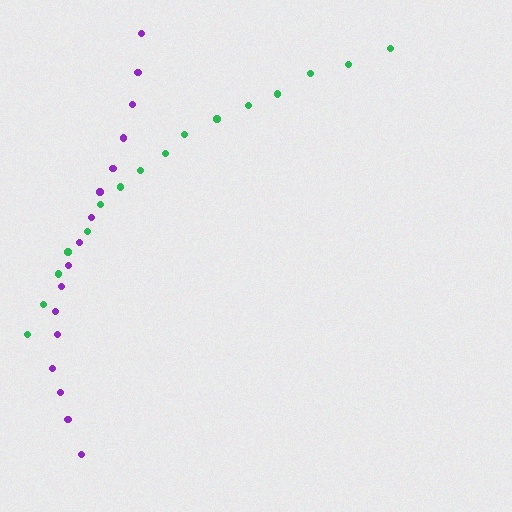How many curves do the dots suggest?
There are 2 distinct paths.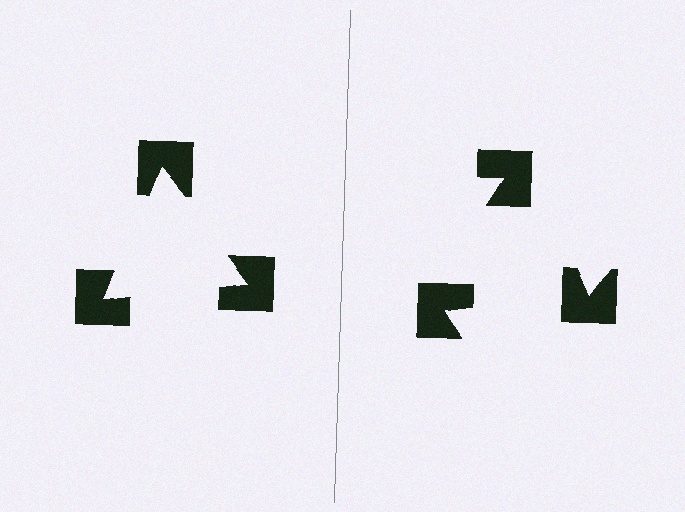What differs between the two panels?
The notched squares are positioned identically on both sides; only the wedge orientations differ. On the left they align to a triangle; on the right they are misaligned.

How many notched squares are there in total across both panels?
6 — 3 on each side.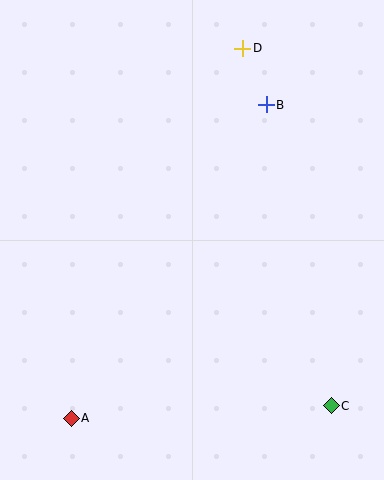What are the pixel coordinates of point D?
Point D is at (243, 48).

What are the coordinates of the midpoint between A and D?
The midpoint between A and D is at (157, 233).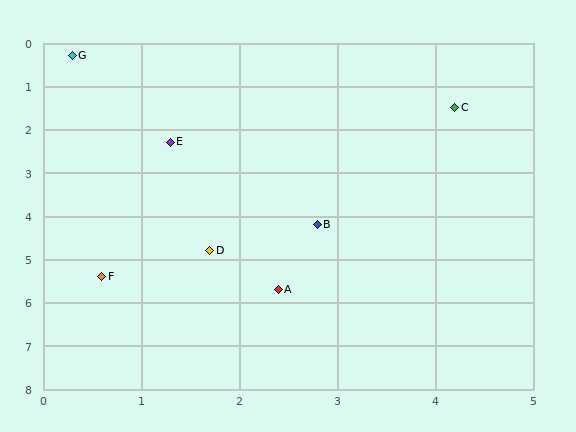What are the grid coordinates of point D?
Point D is at approximately (1.7, 4.8).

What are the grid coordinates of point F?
Point F is at approximately (0.6, 5.4).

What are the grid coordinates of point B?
Point B is at approximately (2.8, 4.2).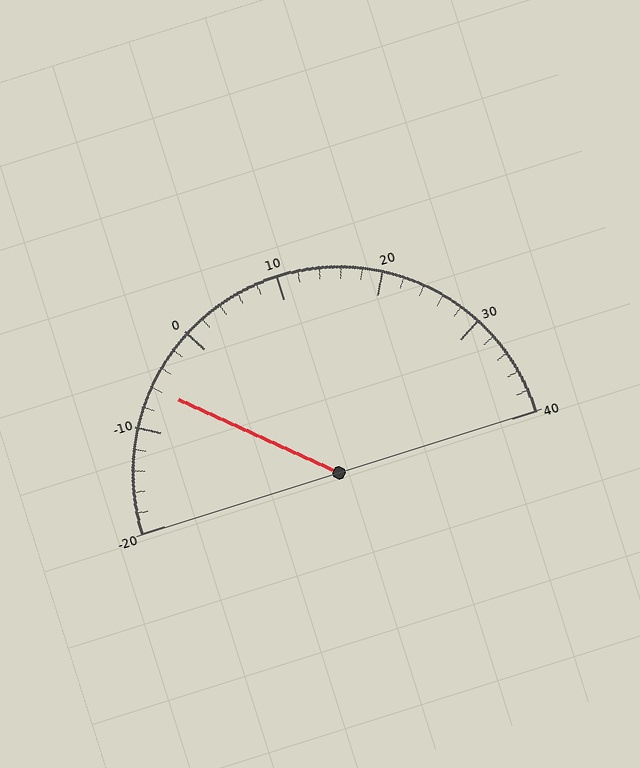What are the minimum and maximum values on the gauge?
The gauge ranges from -20 to 40.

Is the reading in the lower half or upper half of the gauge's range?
The reading is in the lower half of the range (-20 to 40).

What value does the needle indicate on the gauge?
The needle indicates approximately -6.